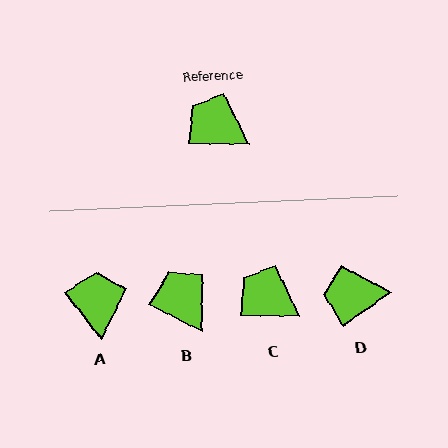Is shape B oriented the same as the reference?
No, it is off by about 26 degrees.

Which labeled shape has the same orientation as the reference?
C.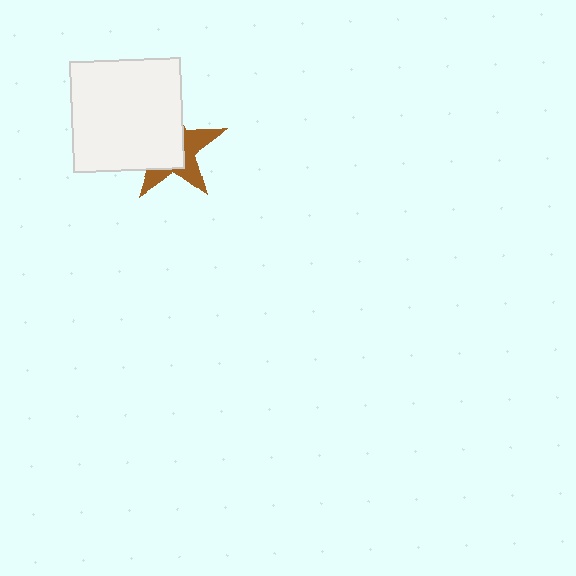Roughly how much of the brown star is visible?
A small part of it is visible (roughly 41%).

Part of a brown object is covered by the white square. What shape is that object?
It is a star.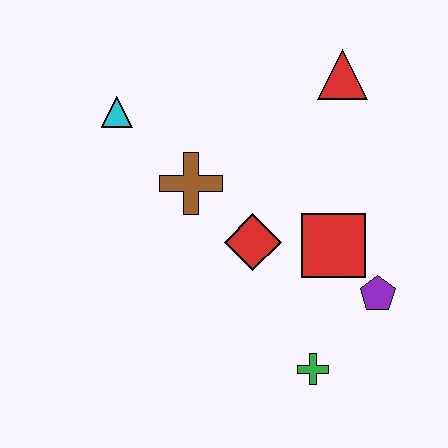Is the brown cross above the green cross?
Yes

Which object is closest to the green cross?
The purple pentagon is closest to the green cross.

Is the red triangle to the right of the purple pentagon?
No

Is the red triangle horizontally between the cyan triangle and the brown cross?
No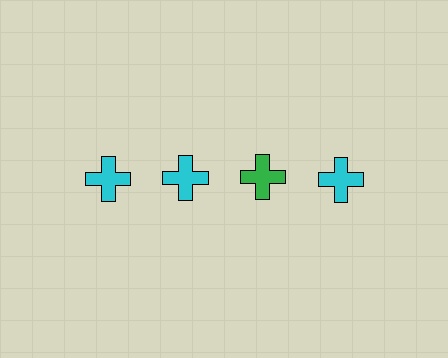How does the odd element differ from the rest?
It has a different color: green instead of cyan.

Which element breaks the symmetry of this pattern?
The green cross in the top row, center column breaks the symmetry. All other shapes are cyan crosses.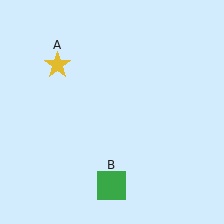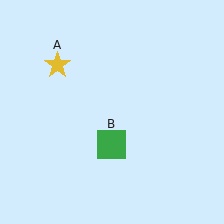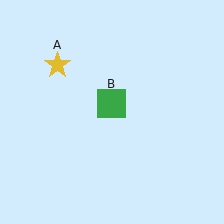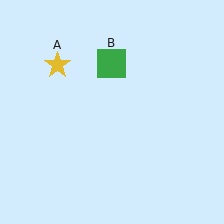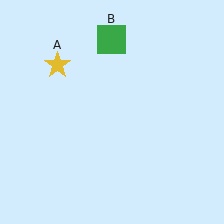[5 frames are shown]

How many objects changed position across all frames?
1 object changed position: green square (object B).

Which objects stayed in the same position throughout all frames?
Yellow star (object A) remained stationary.